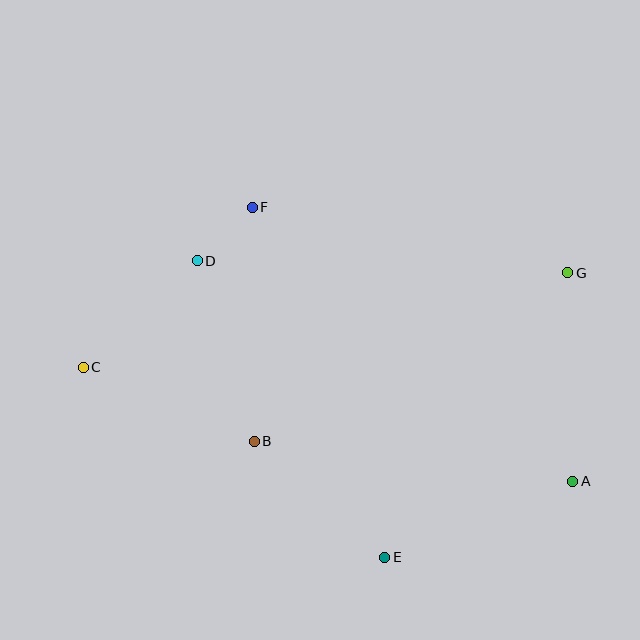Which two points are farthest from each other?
Points A and C are farthest from each other.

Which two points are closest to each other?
Points D and F are closest to each other.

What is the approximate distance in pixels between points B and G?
The distance between B and G is approximately 356 pixels.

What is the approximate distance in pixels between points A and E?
The distance between A and E is approximately 202 pixels.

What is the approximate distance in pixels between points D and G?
The distance between D and G is approximately 371 pixels.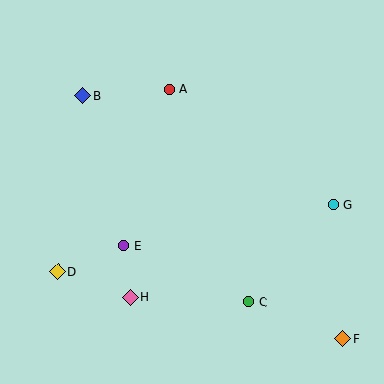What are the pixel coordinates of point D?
Point D is at (58, 272).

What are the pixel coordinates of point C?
Point C is at (249, 302).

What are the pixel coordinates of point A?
Point A is at (169, 89).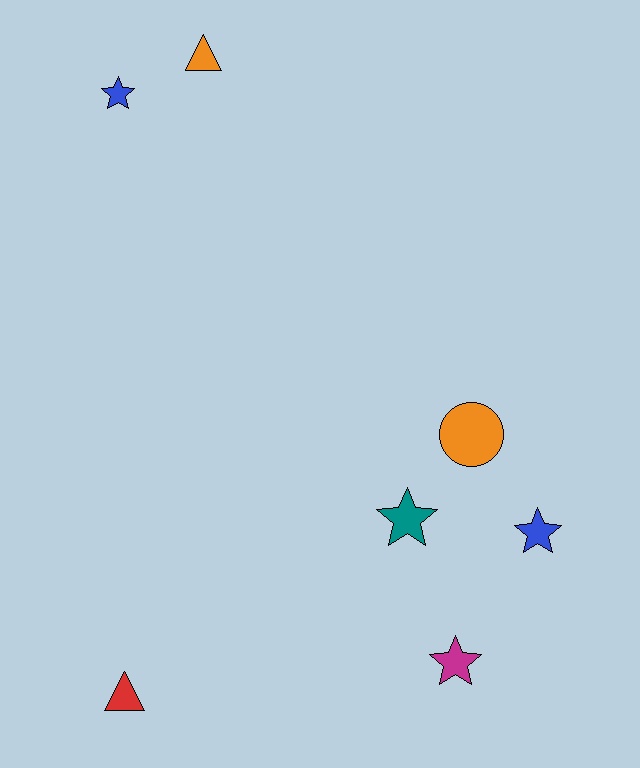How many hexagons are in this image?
There are no hexagons.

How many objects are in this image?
There are 7 objects.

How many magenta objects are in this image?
There is 1 magenta object.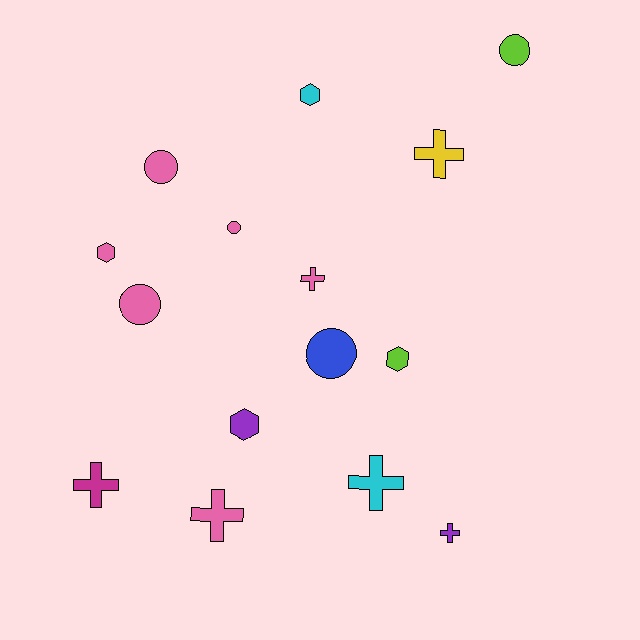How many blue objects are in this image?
There is 1 blue object.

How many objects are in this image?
There are 15 objects.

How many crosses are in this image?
There are 6 crosses.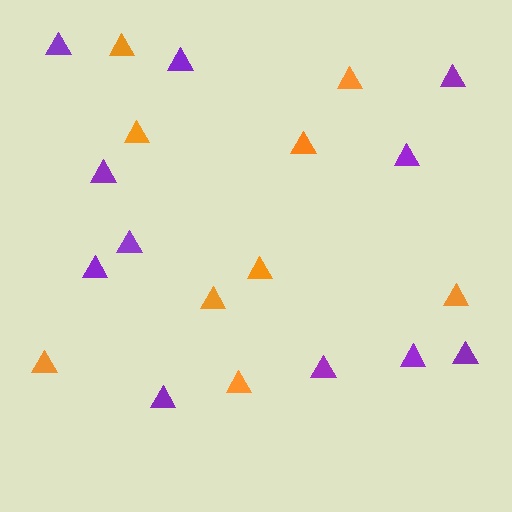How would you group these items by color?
There are 2 groups: one group of purple triangles (11) and one group of orange triangles (9).